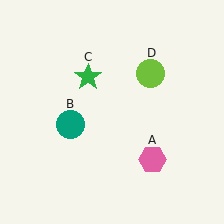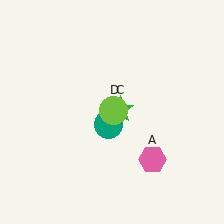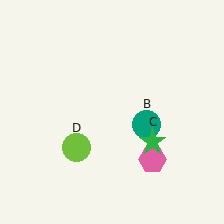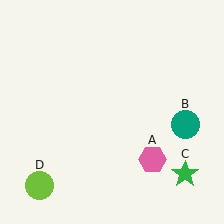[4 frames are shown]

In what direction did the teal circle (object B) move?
The teal circle (object B) moved right.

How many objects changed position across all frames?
3 objects changed position: teal circle (object B), green star (object C), lime circle (object D).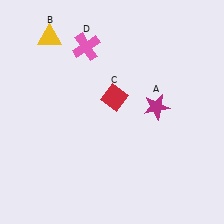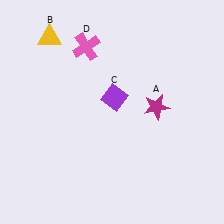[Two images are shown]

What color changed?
The diamond (C) changed from red in Image 1 to purple in Image 2.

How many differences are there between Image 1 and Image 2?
There is 1 difference between the two images.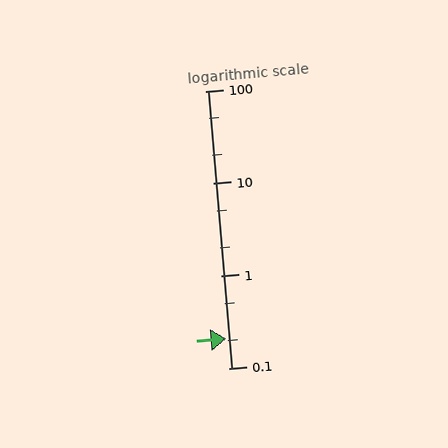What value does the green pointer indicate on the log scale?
The pointer indicates approximately 0.21.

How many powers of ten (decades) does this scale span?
The scale spans 3 decades, from 0.1 to 100.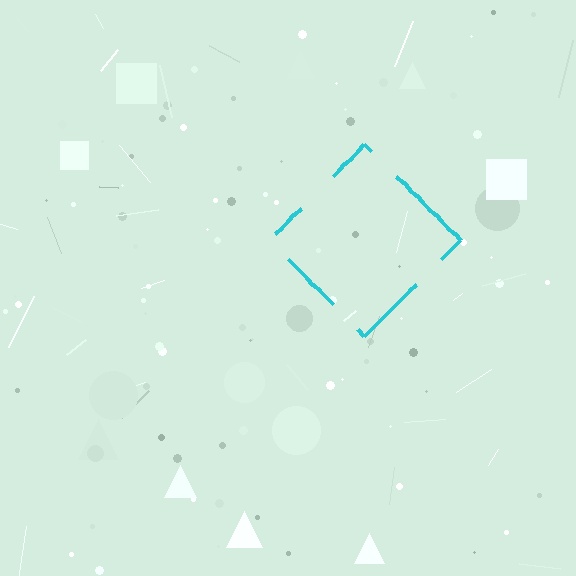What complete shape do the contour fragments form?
The contour fragments form a diamond.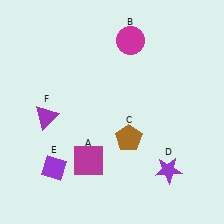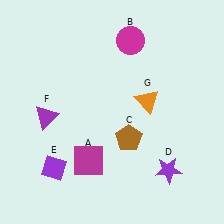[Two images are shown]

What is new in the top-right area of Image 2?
An orange triangle (G) was added in the top-right area of Image 2.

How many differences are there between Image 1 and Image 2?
There is 1 difference between the two images.